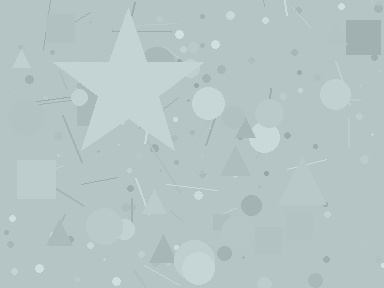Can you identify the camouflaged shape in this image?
The camouflaged shape is a star.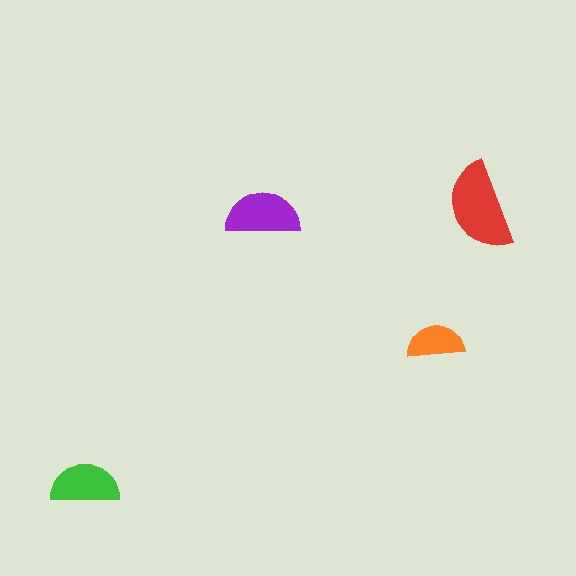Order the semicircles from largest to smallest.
the red one, the purple one, the green one, the orange one.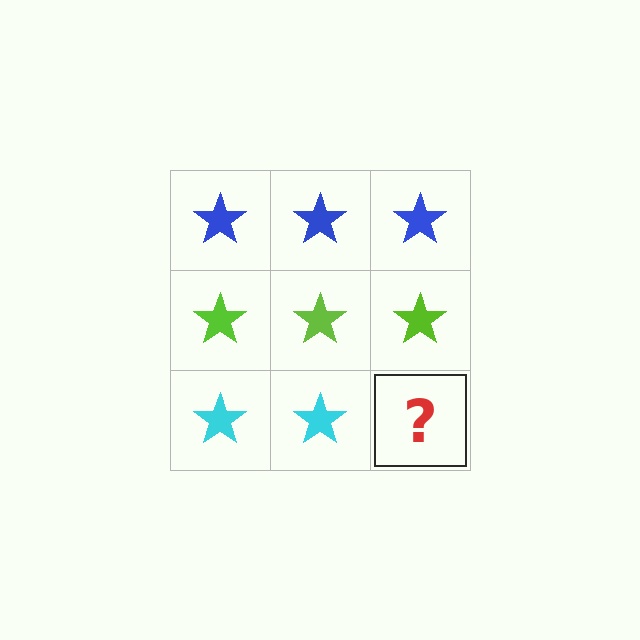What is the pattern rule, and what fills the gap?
The rule is that each row has a consistent color. The gap should be filled with a cyan star.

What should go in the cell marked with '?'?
The missing cell should contain a cyan star.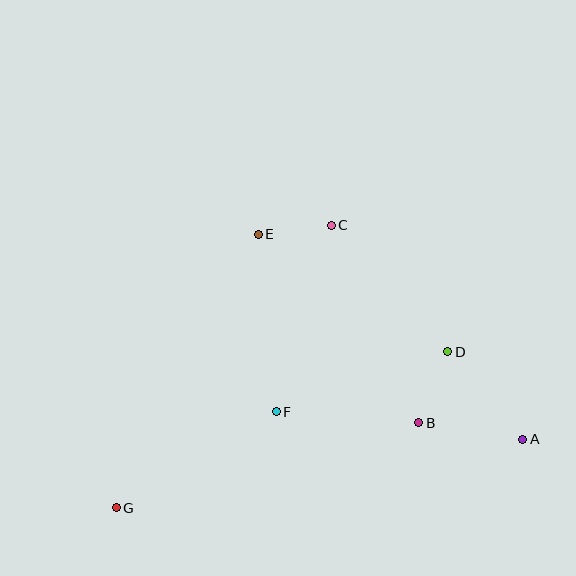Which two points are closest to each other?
Points C and E are closest to each other.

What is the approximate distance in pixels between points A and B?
The distance between A and B is approximately 106 pixels.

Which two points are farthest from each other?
Points A and G are farthest from each other.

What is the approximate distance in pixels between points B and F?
The distance between B and F is approximately 143 pixels.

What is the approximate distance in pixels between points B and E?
The distance between B and E is approximately 247 pixels.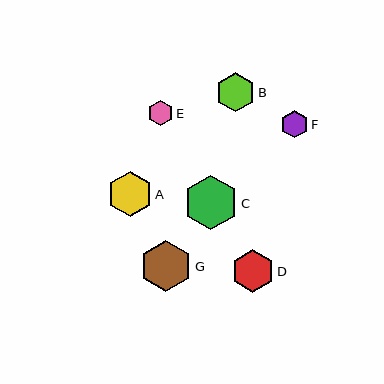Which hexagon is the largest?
Hexagon C is the largest with a size of approximately 55 pixels.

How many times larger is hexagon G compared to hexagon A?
Hexagon G is approximately 1.2 times the size of hexagon A.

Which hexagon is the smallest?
Hexagon E is the smallest with a size of approximately 25 pixels.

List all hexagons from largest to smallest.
From largest to smallest: C, G, A, D, B, F, E.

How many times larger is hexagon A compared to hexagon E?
Hexagon A is approximately 1.7 times the size of hexagon E.